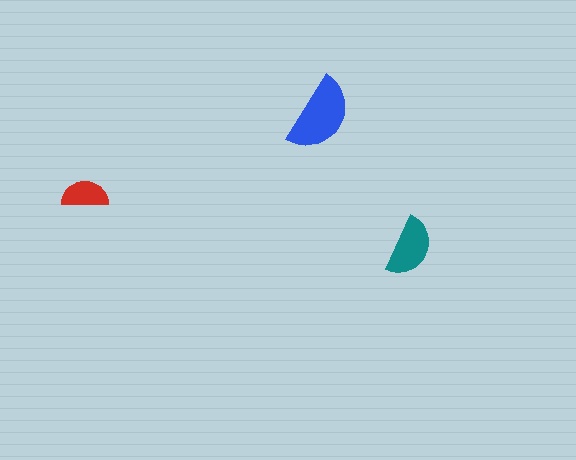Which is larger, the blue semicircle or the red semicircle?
The blue one.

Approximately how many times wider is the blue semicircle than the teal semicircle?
About 1.5 times wider.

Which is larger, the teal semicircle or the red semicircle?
The teal one.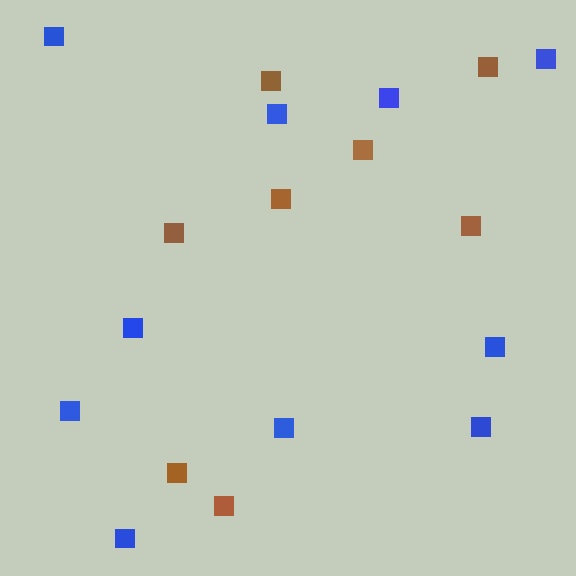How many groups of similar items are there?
There are 2 groups: one group of brown squares (8) and one group of blue squares (10).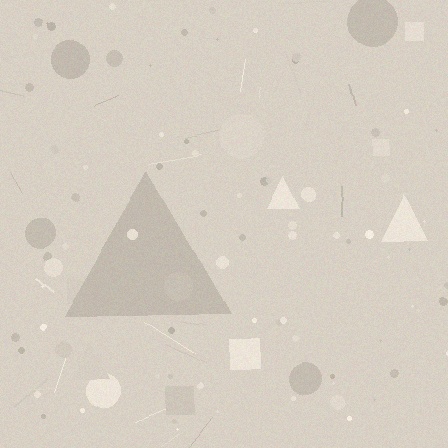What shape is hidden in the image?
A triangle is hidden in the image.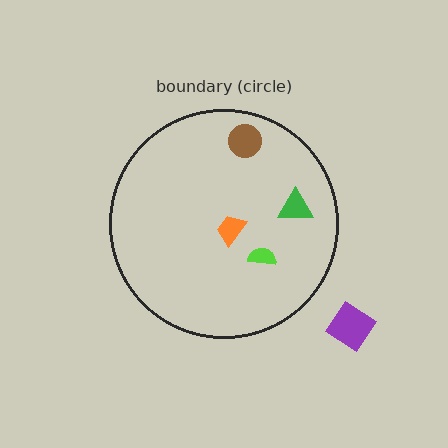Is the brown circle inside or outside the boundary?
Inside.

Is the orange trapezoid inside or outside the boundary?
Inside.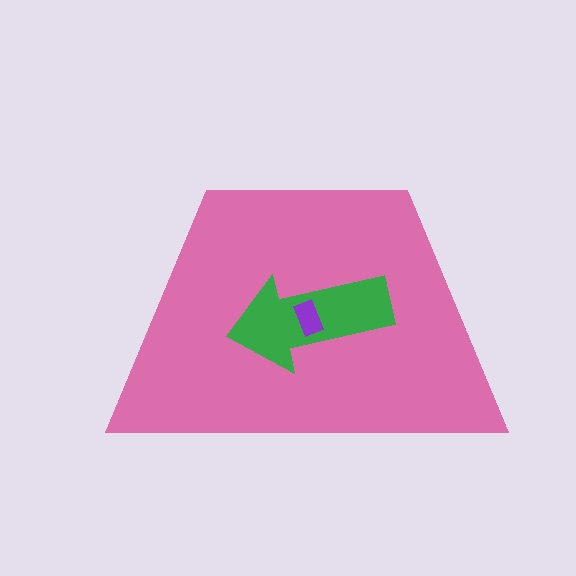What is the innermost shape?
The purple rectangle.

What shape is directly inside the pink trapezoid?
The green arrow.